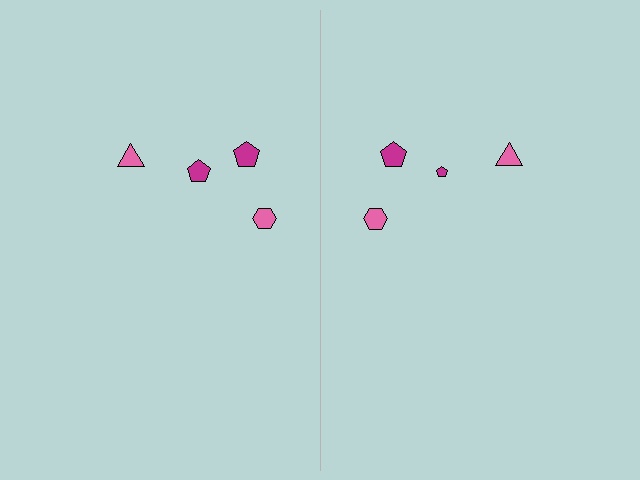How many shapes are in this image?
There are 8 shapes in this image.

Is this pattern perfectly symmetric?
No, the pattern is not perfectly symmetric. The magenta pentagon on the right side has a different size than its mirror counterpart.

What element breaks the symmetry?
The magenta pentagon on the right side has a different size than its mirror counterpart.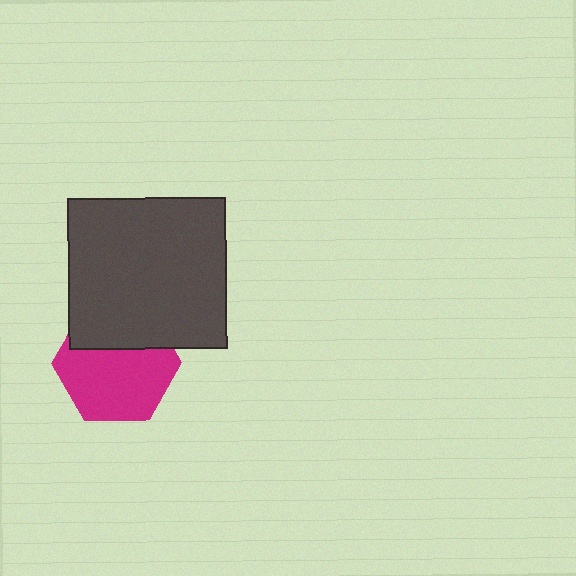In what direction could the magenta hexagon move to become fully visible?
The magenta hexagon could move down. That would shift it out from behind the dark gray rectangle entirely.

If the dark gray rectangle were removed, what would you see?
You would see the complete magenta hexagon.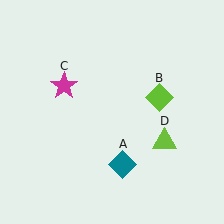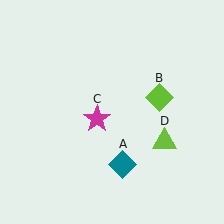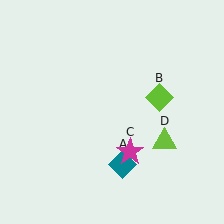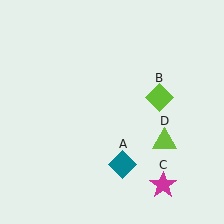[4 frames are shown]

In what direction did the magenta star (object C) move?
The magenta star (object C) moved down and to the right.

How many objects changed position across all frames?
1 object changed position: magenta star (object C).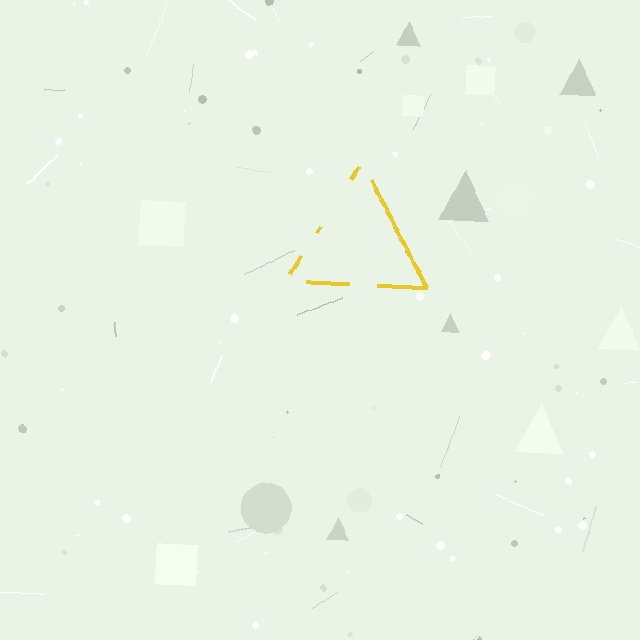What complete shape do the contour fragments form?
The contour fragments form a triangle.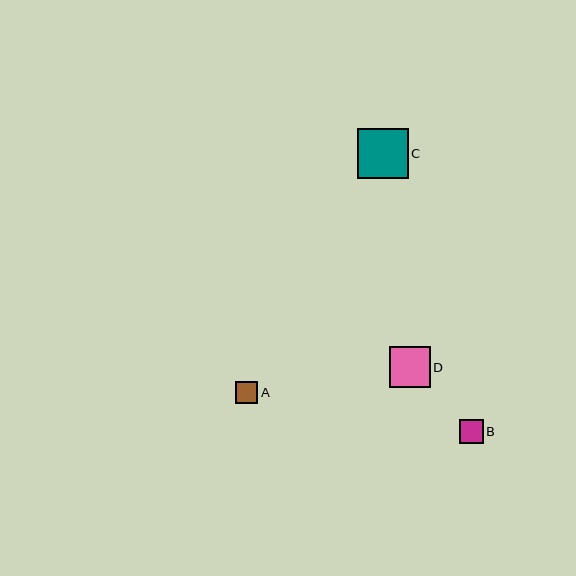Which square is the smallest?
Square A is the smallest with a size of approximately 22 pixels.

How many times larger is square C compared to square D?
Square C is approximately 1.2 times the size of square D.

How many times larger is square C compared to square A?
Square C is approximately 2.3 times the size of square A.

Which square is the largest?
Square C is the largest with a size of approximately 51 pixels.